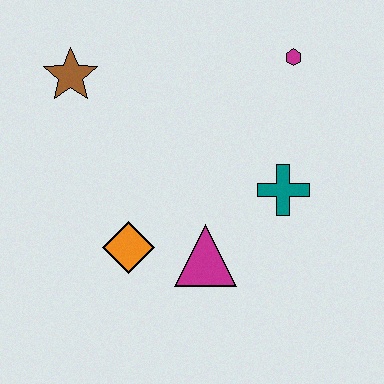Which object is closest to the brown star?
The orange diamond is closest to the brown star.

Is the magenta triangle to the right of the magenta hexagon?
No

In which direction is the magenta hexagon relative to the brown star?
The magenta hexagon is to the right of the brown star.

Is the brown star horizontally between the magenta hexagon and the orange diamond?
No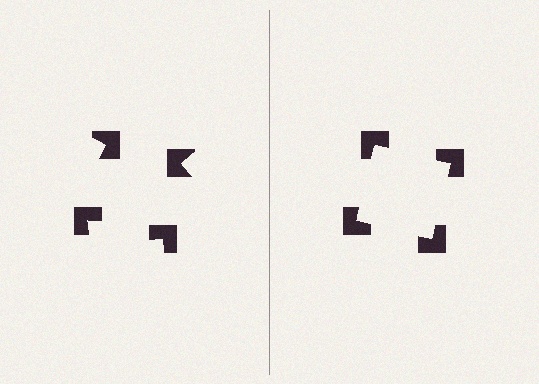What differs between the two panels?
The notched squares are positioned identically on both sides; only the wedge orientations differ. On the right they align to a square; on the left they are misaligned.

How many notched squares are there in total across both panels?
8 — 4 on each side.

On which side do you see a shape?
An illusory square appears on the right side. On the left side the wedge cuts are rotated, so no coherent shape forms.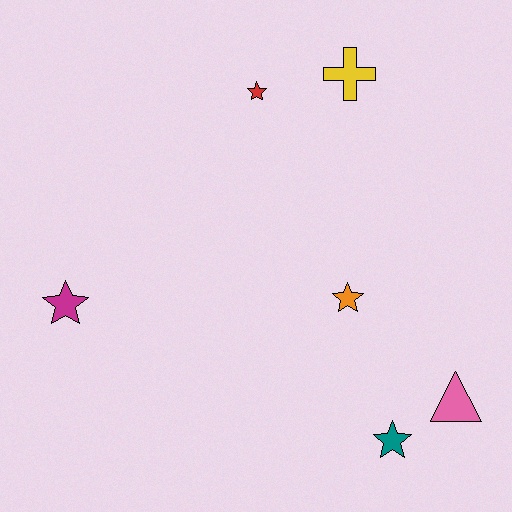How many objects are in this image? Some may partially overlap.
There are 6 objects.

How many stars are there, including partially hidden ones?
There are 4 stars.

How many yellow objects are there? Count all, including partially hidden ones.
There is 1 yellow object.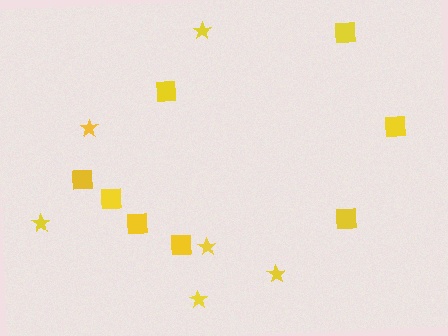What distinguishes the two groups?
There are 2 groups: one group of stars (6) and one group of squares (8).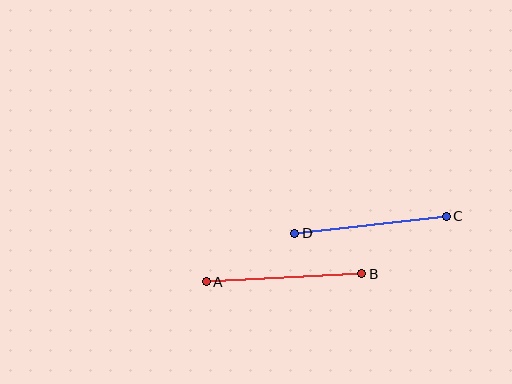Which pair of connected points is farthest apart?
Points A and B are farthest apart.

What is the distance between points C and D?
The distance is approximately 152 pixels.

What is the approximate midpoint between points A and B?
The midpoint is at approximately (284, 278) pixels.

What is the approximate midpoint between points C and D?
The midpoint is at approximately (371, 225) pixels.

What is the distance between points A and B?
The distance is approximately 156 pixels.